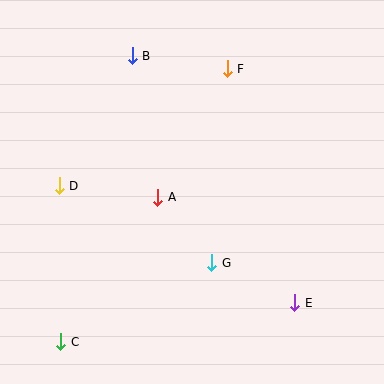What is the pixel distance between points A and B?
The distance between A and B is 144 pixels.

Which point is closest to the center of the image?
Point A at (158, 197) is closest to the center.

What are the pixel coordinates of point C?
Point C is at (61, 342).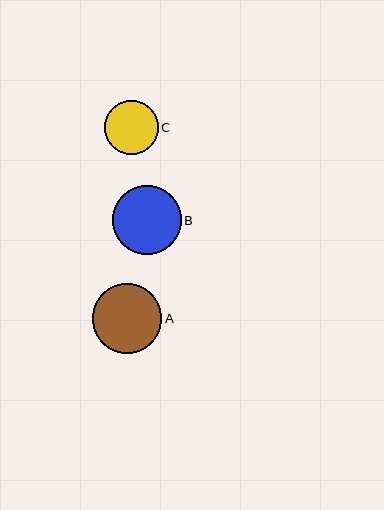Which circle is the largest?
Circle A is the largest with a size of approximately 70 pixels.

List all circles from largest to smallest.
From largest to smallest: A, B, C.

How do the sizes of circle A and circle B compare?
Circle A and circle B are approximately the same size.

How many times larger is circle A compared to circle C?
Circle A is approximately 1.3 times the size of circle C.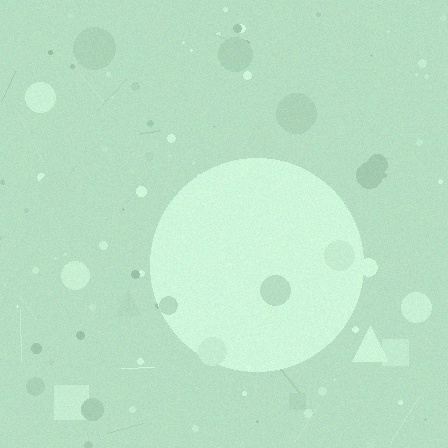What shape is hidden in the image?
A circle is hidden in the image.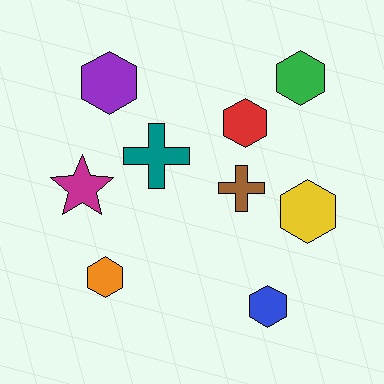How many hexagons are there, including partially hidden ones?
There are 6 hexagons.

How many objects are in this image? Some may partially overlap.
There are 9 objects.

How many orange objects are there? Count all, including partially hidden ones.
There is 1 orange object.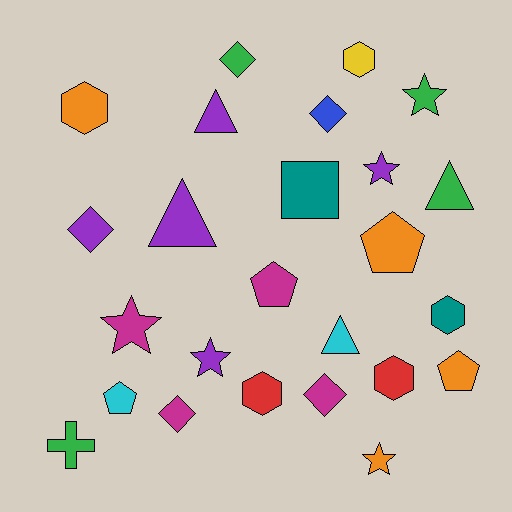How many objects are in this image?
There are 25 objects.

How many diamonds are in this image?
There are 5 diamonds.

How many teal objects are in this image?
There are 2 teal objects.